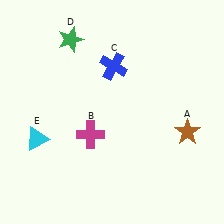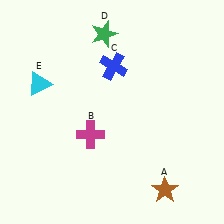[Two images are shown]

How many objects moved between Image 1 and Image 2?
3 objects moved between the two images.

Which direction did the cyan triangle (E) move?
The cyan triangle (E) moved up.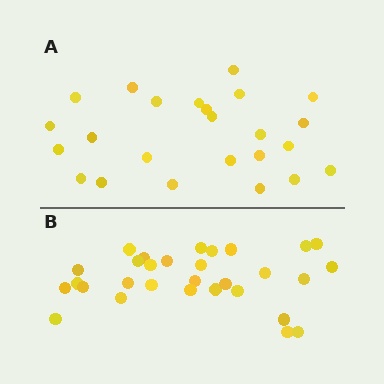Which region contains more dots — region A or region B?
Region B (the bottom region) has more dots.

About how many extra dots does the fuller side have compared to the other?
Region B has about 6 more dots than region A.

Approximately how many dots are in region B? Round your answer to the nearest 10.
About 30 dots.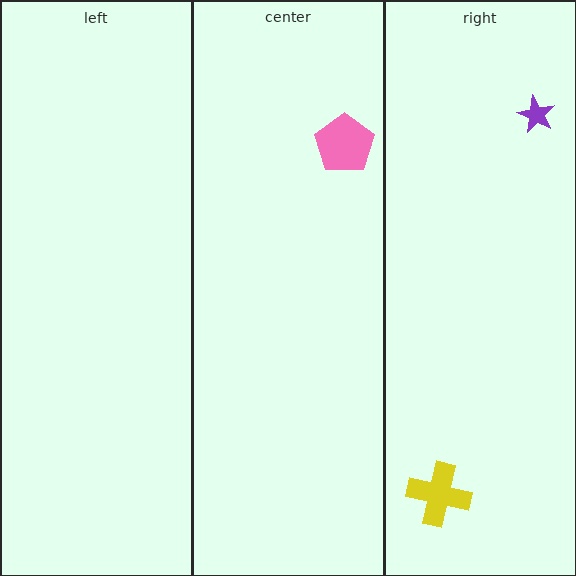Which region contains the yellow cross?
The right region.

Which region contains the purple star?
The right region.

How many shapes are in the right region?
2.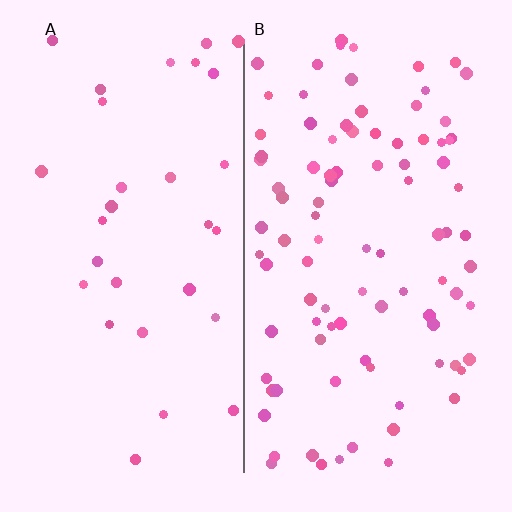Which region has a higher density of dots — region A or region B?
B (the right).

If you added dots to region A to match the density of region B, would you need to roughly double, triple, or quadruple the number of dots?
Approximately triple.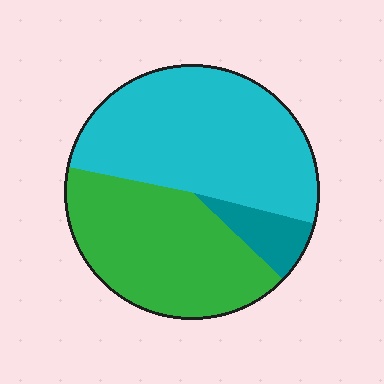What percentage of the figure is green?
Green takes up about two fifths (2/5) of the figure.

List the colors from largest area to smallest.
From largest to smallest: cyan, green, teal.